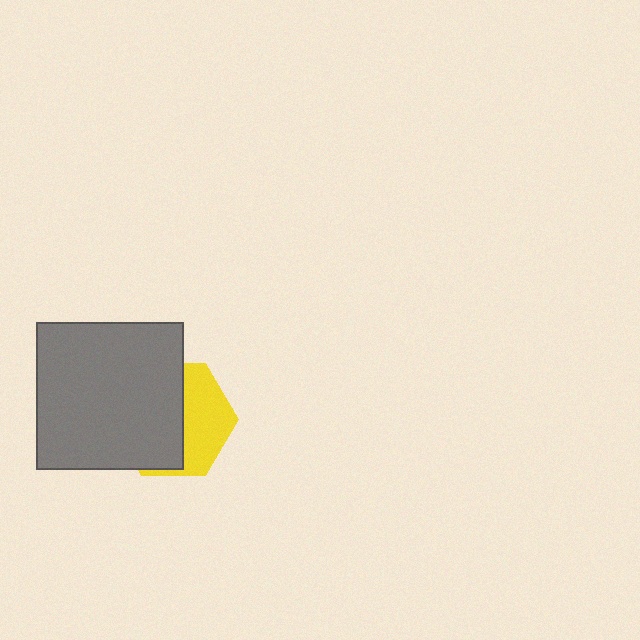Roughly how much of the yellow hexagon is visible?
A small part of it is visible (roughly 42%).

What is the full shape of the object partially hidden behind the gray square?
The partially hidden object is a yellow hexagon.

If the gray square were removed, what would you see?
You would see the complete yellow hexagon.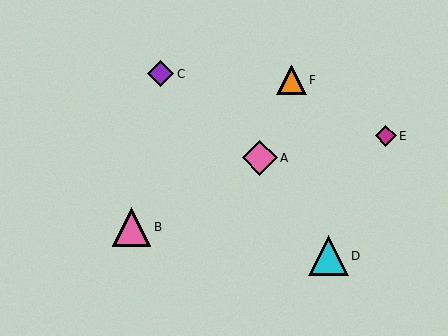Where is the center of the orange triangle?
The center of the orange triangle is at (291, 80).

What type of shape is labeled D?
Shape D is a cyan triangle.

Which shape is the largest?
The cyan triangle (labeled D) is the largest.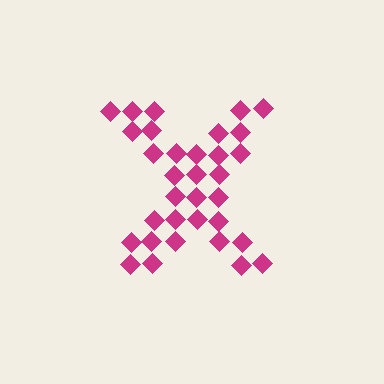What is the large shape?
The large shape is the letter X.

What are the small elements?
The small elements are diamonds.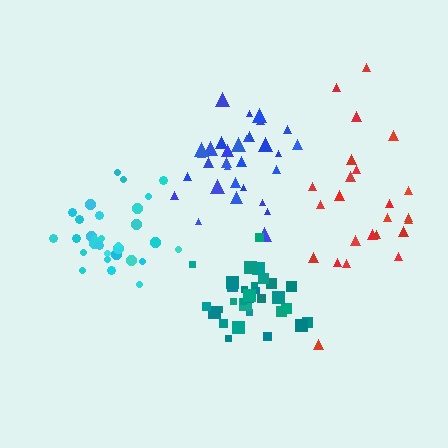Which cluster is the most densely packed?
Teal.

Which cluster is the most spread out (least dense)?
Red.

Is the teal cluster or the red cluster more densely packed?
Teal.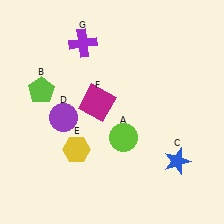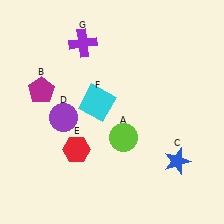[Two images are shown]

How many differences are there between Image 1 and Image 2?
There are 3 differences between the two images.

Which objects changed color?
B changed from lime to magenta. E changed from yellow to red. F changed from magenta to cyan.